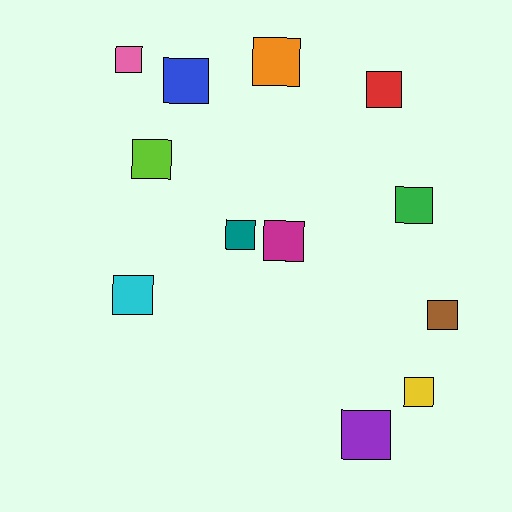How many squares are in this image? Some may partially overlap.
There are 12 squares.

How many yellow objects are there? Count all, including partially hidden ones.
There is 1 yellow object.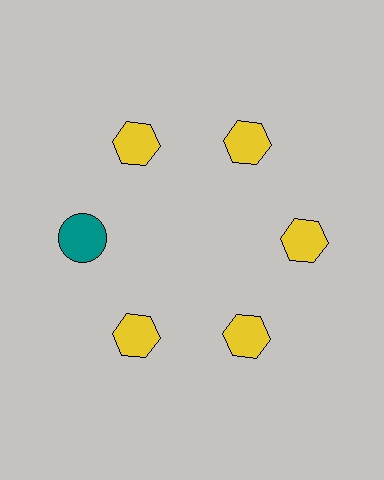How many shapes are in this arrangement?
There are 6 shapes arranged in a ring pattern.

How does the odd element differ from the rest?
It differs in both color (teal instead of yellow) and shape (circle instead of hexagon).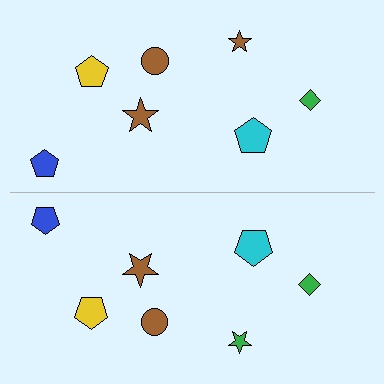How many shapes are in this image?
There are 14 shapes in this image.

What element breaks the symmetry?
The green star on the bottom side breaks the symmetry — its mirror counterpart is brown.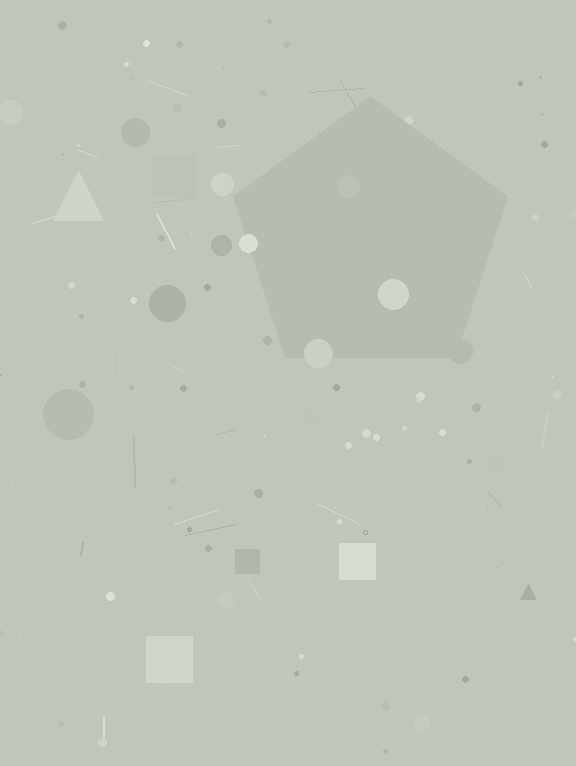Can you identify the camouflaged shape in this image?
The camouflaged shape is a pentagon.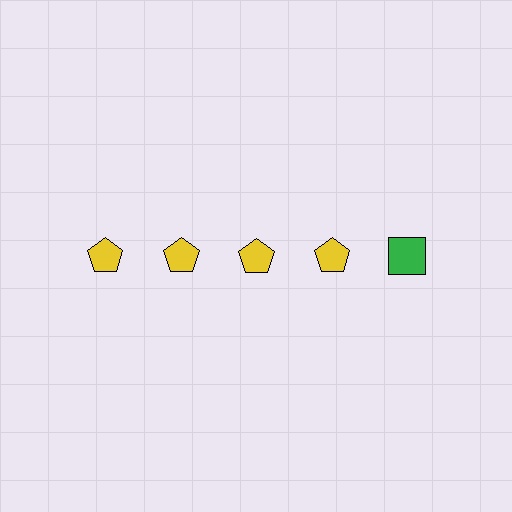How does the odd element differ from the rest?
It differs in both color (green instead of yellow) and shape (square instead of pentagon).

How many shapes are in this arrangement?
There are 5 shapes arranged in a grid pattern.